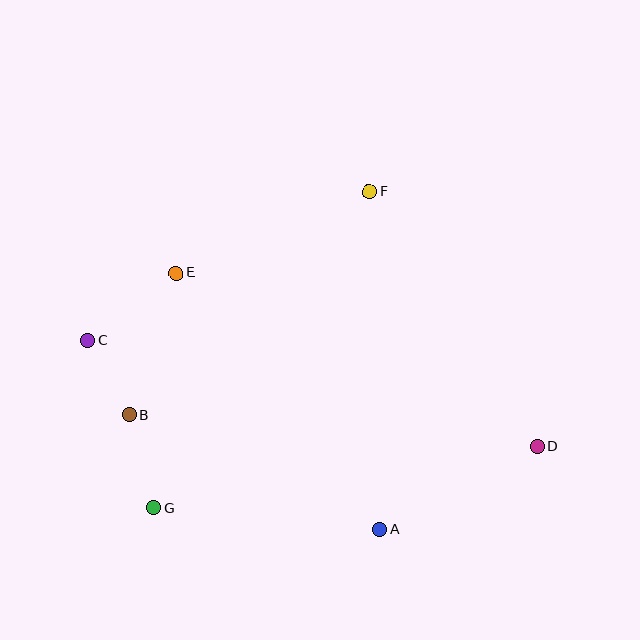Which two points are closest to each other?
Points B and C are closest to each other.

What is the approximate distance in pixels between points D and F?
The distance between D and F is approximately 306 pixels.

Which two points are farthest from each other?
Points C and D are farthest from each other.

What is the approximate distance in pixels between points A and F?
The distance between A and F is approximately 338 pixels.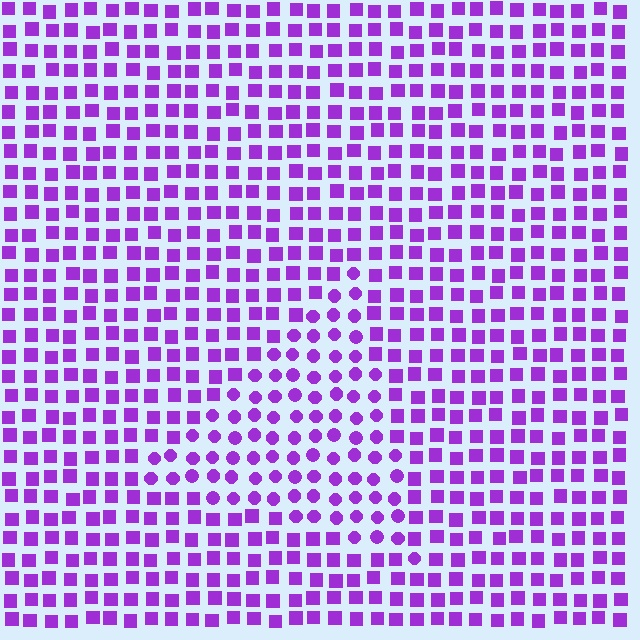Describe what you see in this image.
The image is filled with small purple elements arranged in a uniform grid. A triangle-shaped region contains circles, while the surrounding area contains squares. The boundary is defined purely by the change in element shape.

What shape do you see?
I see a triangle.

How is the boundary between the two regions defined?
The boundary is defined by a change in element shape: circles inside vs. squares outside. All elements share the same color and spacing.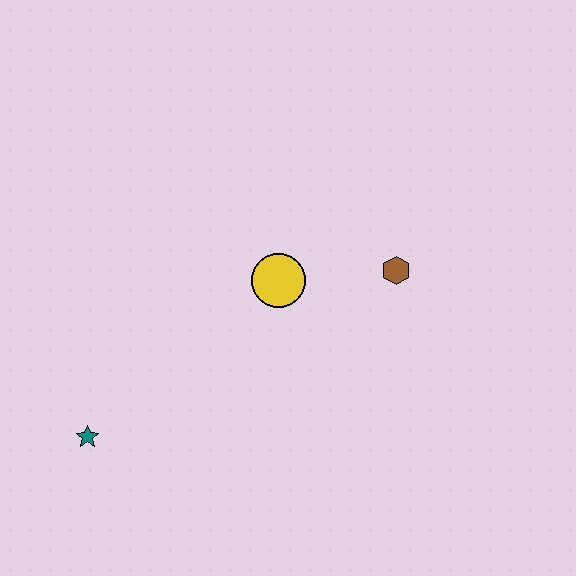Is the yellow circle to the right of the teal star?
Yes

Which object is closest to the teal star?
The yellow circle is closest to the teal star.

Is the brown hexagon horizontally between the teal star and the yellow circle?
No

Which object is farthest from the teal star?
The brown hexagon is farthest from the teal star.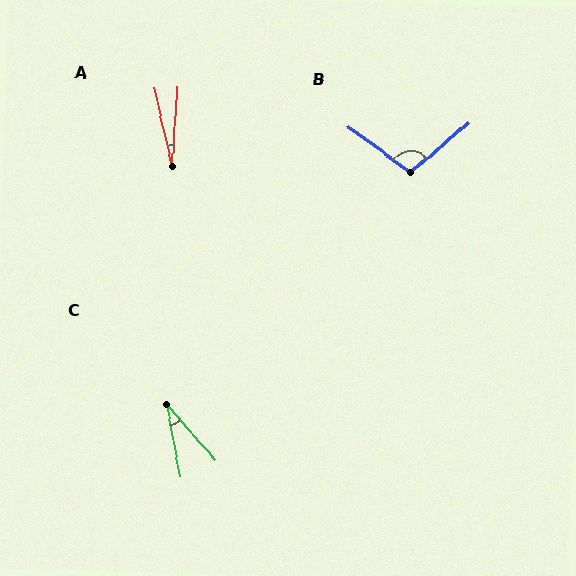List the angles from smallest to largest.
A (17°), C (30°), B (103°).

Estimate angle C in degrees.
Approximately 30 degrees.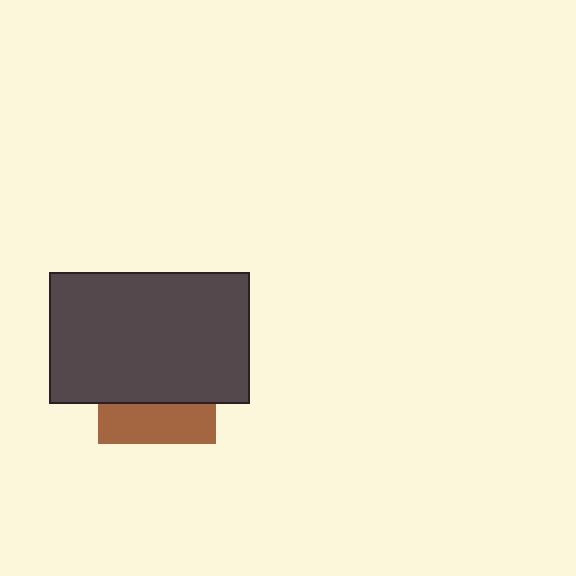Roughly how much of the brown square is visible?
A small part of it is visible (roughly 34%).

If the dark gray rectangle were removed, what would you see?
You would see the complete brown square.